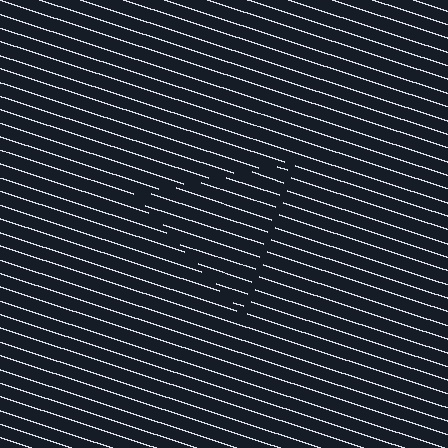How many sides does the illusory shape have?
3 sides — the line-ends trace a triangle.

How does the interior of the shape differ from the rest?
The interior of the shape contains the same grating, shifted by half a period — the contour is defined by the phase discontinuity where line-ends from the inner and outer gratings abut.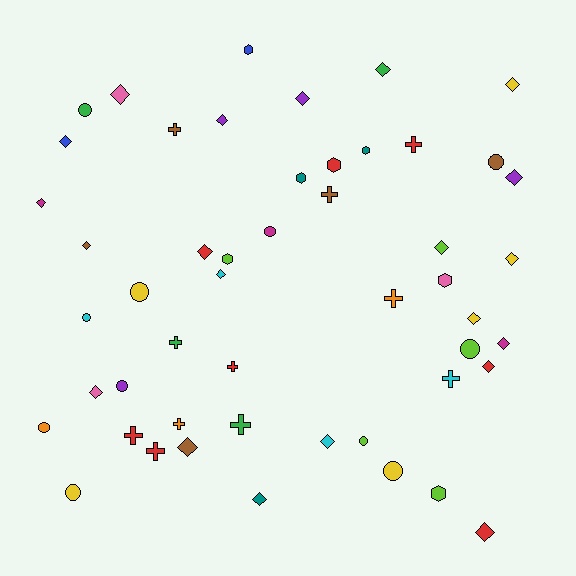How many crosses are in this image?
There are 11 crosses.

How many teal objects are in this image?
There are 3 teal objects.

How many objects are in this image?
There are 50 objects.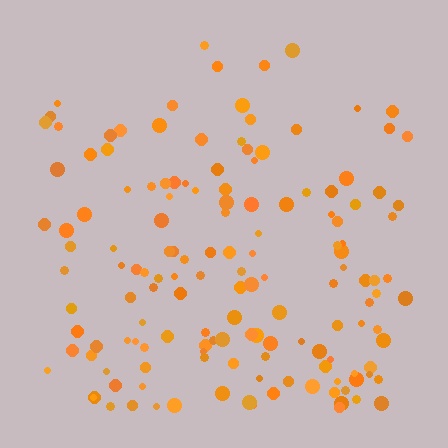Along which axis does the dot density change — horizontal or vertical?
Vertical.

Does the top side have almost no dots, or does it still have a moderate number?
Still a moderate number, just noticeably fewer than the bottom.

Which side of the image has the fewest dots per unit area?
The top.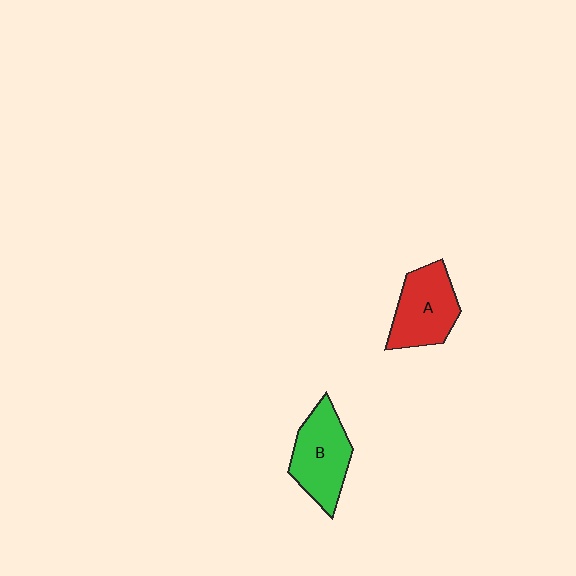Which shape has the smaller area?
Shape A (red).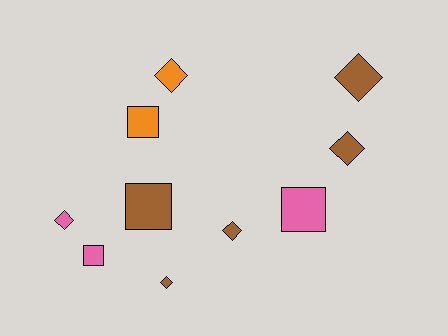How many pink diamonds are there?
There is 1 pink diamond.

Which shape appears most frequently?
Diamond, with 6 objects.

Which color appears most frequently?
Brown, with 5 objects.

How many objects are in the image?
There are 10 objects.